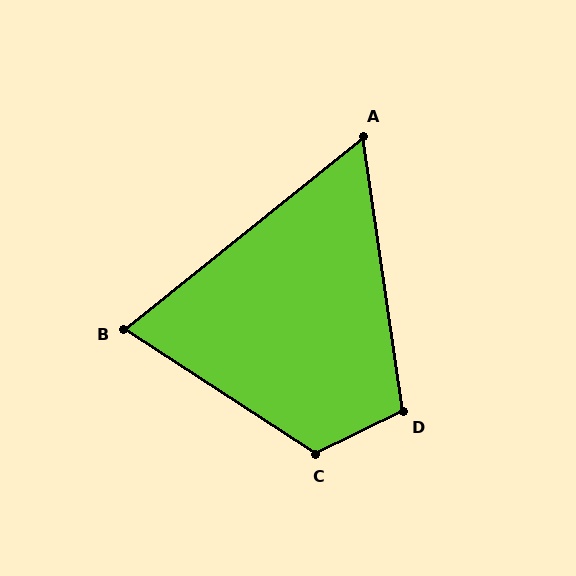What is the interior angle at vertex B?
Approximately 72 degrees (acute).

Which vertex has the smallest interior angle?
A, at approximately 59 degrees.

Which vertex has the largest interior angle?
C, at approximately 121 degrees.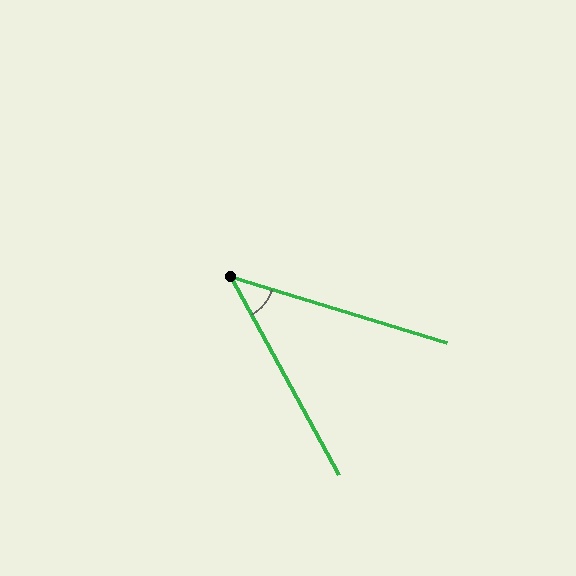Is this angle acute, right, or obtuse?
It is acute.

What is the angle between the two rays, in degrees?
Approximately 44 degrees.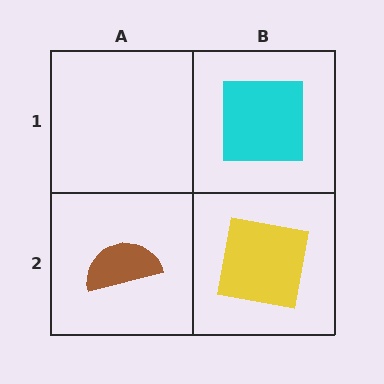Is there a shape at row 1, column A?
No, that cell is empty.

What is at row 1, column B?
A cyan square.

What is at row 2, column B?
A yellow square.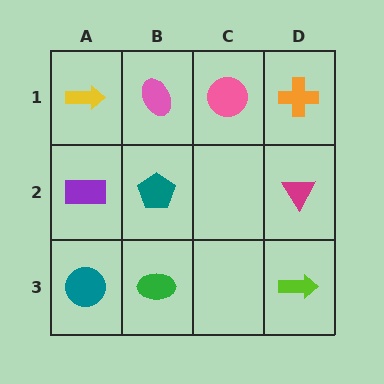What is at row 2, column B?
A teal pentagon.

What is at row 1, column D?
An orange cross.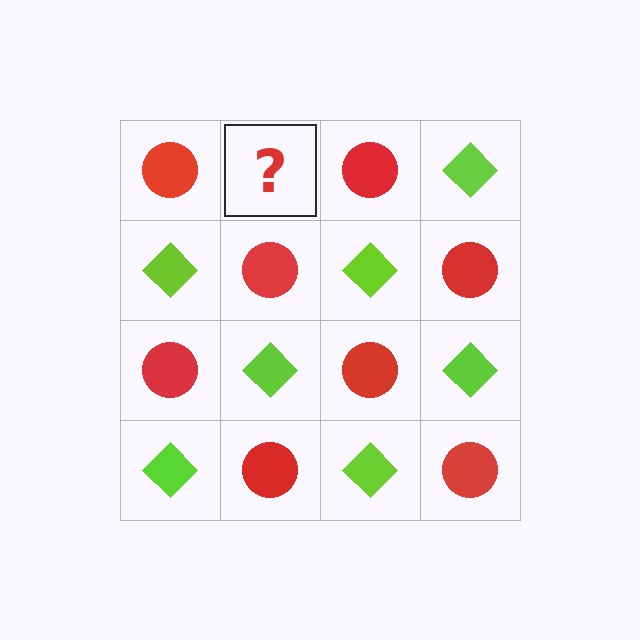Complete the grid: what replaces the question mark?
The question mark should be replaced with a lime diamond.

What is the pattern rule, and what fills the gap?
The rule is that it alternates red circle and lime diamond in a checkerboard pattern. The gap should be filled with a lime diamond.